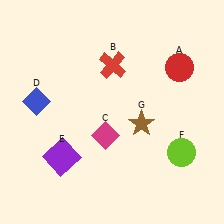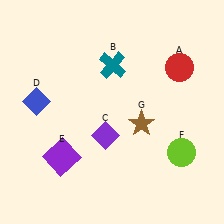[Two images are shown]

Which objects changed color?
B changed from red to teal. C changed from magenta to purple.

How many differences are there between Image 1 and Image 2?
There are 2 differences between the two images.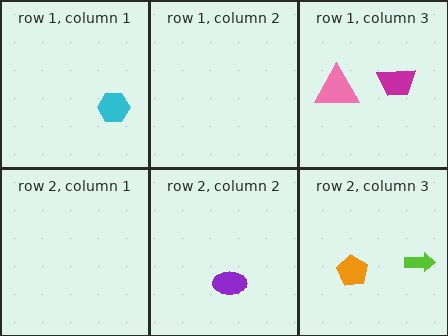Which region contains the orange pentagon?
The row 2, column 3 region.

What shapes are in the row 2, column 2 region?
The purple ellipse.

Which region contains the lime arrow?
The row 2, column 3 region.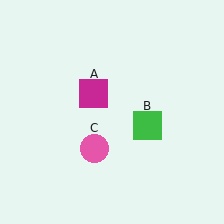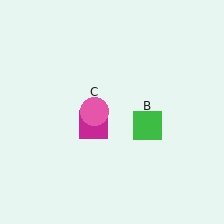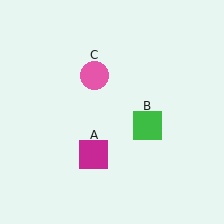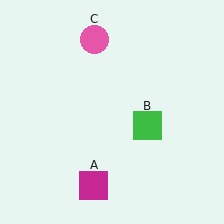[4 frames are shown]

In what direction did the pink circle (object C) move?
The pink circle (object C) moved up.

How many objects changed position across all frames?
2 objects changed position: magenta square (object A), pink circle (object C).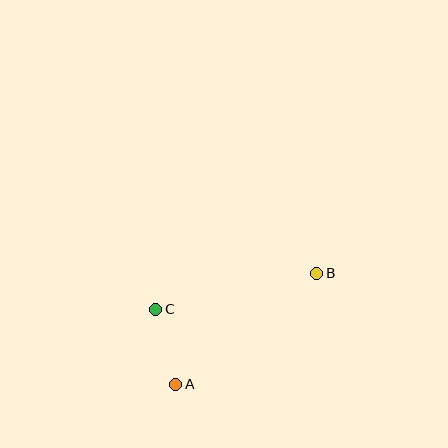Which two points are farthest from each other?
Points A and B are farthest from each other.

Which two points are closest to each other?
Points A and C are closest to each other.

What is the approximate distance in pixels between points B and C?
The distance between B and C is approximately 165 pixels.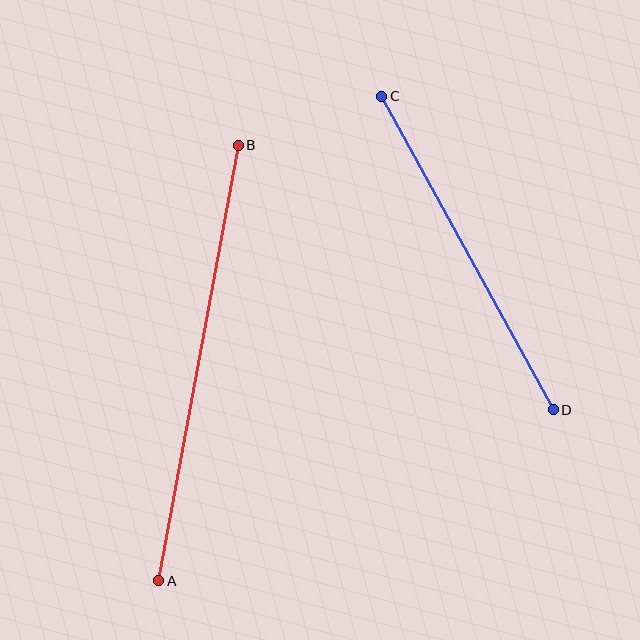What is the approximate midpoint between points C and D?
The midpoint is at approximately (468, 253) pixels.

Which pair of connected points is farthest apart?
Points A and B are farthest apart.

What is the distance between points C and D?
The distance is approximately 357 pixels.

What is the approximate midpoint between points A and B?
The midpoint is at approximately (199, 363) pixels.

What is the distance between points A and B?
The distance is approximately 442 pixels.